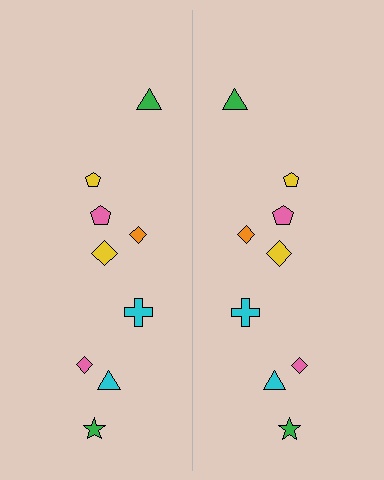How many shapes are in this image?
There are 18 shapes in this image.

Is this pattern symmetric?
Yes, this pattern has bilateral (reflection) symmetry.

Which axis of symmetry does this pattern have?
The pattern has a vertical axis of symmetry running through the center of the image.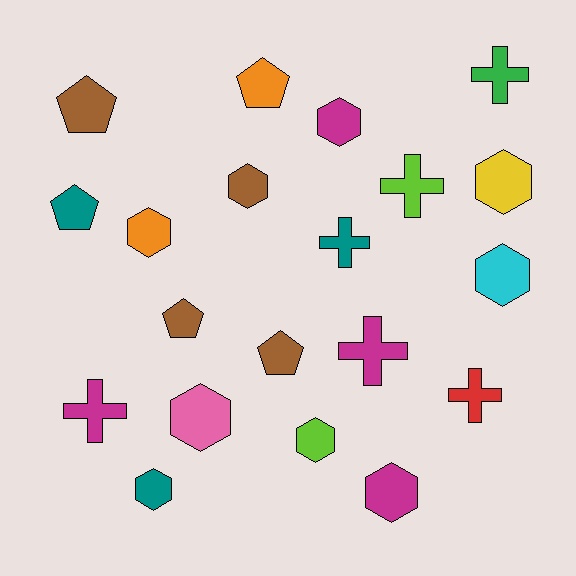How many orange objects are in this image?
There are 2 orange objects.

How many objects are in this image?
There are 20 objects.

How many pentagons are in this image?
There are 5 pentagons.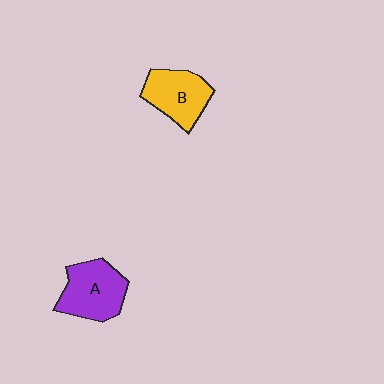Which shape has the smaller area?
Shape B (yellow).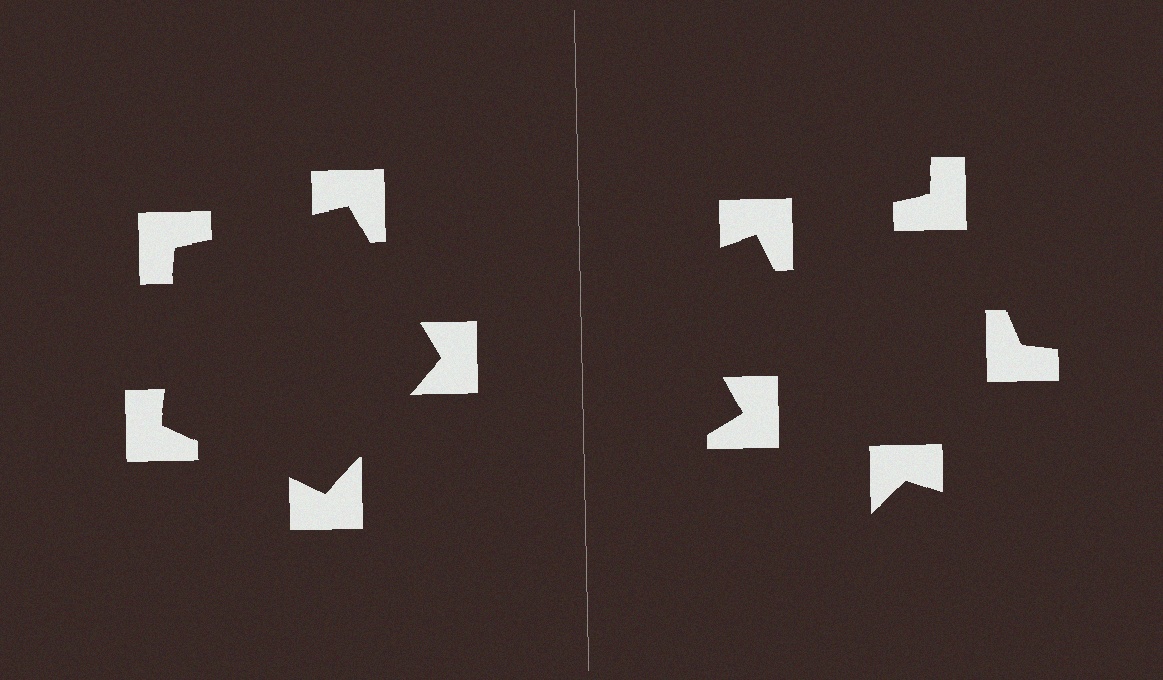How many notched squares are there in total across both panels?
10 — 5 on each side.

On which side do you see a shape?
An illusory pentagon appears on the left side. On the right side the wedge cuts are rotated, so no coherent shape forms.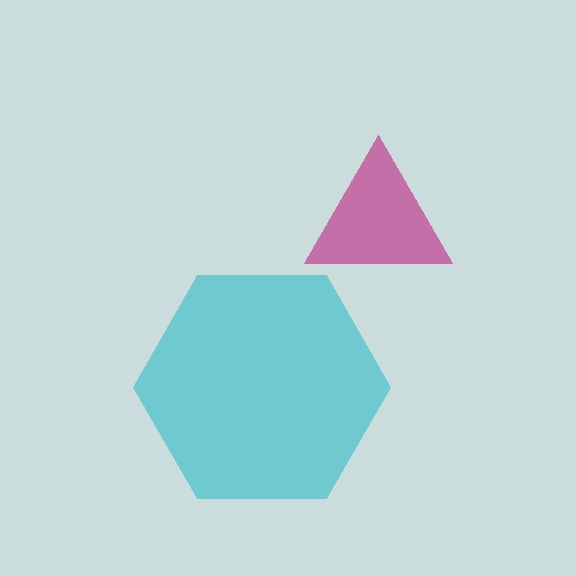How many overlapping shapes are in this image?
There are 2 overlapping shapes in the image.